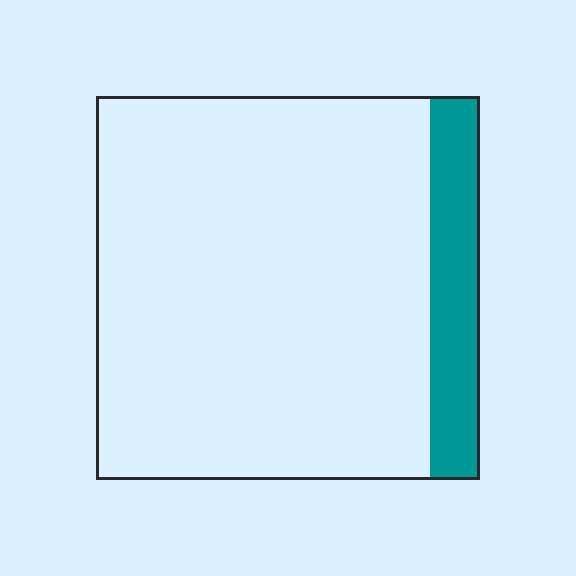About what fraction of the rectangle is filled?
About one eighth (1/8).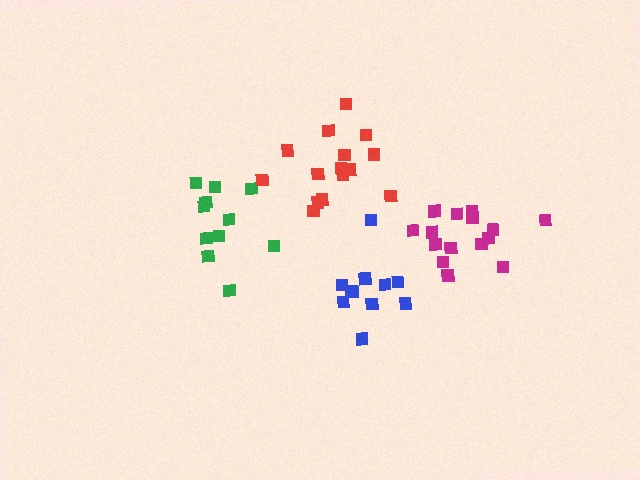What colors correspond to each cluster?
The clusters are colored: blue, green, red, magenta.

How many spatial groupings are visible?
There are 4 spatial groupings.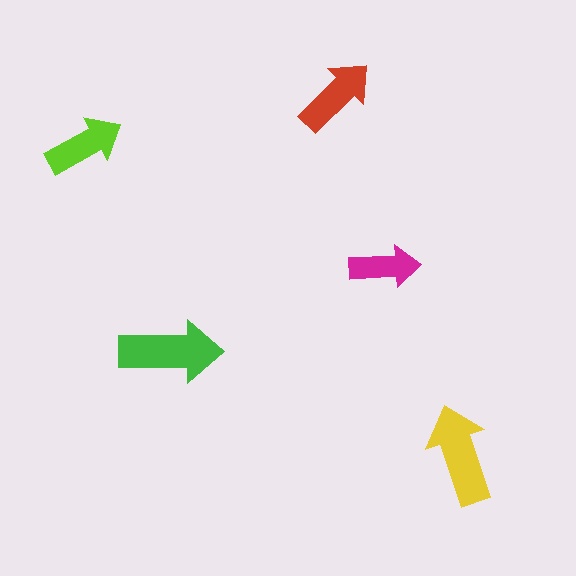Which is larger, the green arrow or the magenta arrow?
The green one.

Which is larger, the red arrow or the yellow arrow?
The yellow one.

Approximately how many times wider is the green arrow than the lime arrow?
About 1.5 times wider.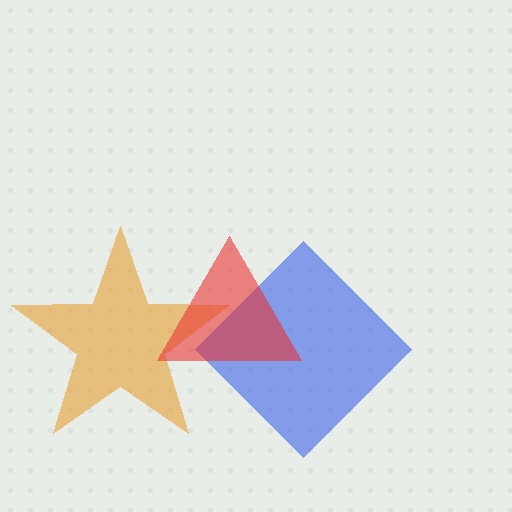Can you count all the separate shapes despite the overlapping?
Yes, there are 3 separate shapes.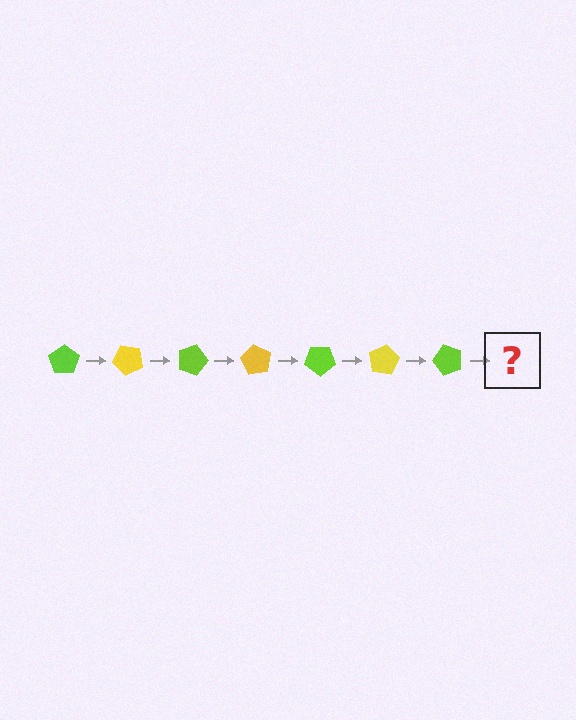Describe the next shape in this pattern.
It should be a yellow pentagon, rotated 315 degrees from the start.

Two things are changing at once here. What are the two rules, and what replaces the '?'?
The two rules are that it rotates 45 degrees each step and the color cycles through lime and yellow. The '?' should be a yellow pentagon, rotated 315 degrees from the start.